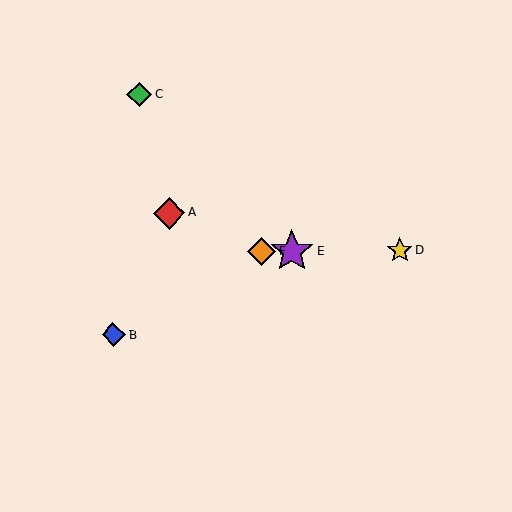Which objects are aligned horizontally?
Objects D, E, F are aligned horizontally.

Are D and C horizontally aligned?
No, D is at y≈250 and C is at y≈94.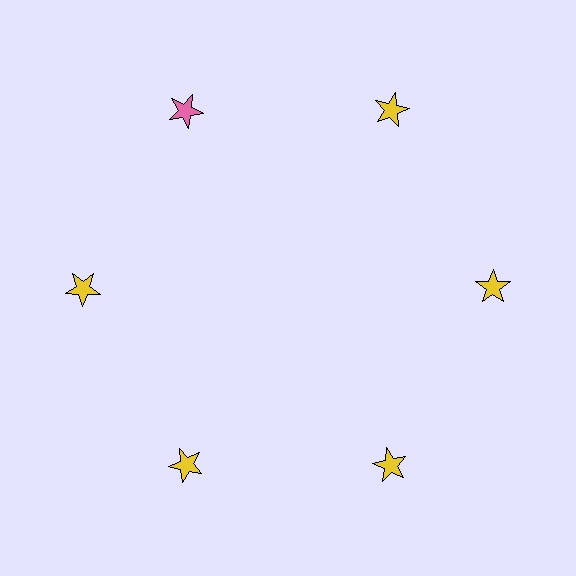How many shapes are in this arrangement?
There are 6 shapes arranged in a ring pattern.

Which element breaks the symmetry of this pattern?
The pink star at roughly the 11 o'clock position breaks the symmetry. All other shapes are yellow stars.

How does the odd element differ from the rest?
It has a different color: pink instead of yellow.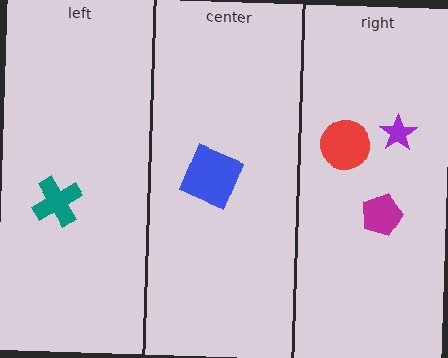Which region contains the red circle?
The right region.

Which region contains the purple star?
The right region.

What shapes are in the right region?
The purple star, the magenta pentagon, the red circle.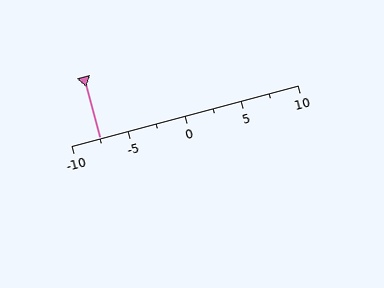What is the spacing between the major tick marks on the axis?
The major ticks are spaced 5 apart.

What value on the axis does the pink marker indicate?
The marker indicates approximately -7.5.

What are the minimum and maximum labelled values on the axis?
The axis runs from -10 to 10.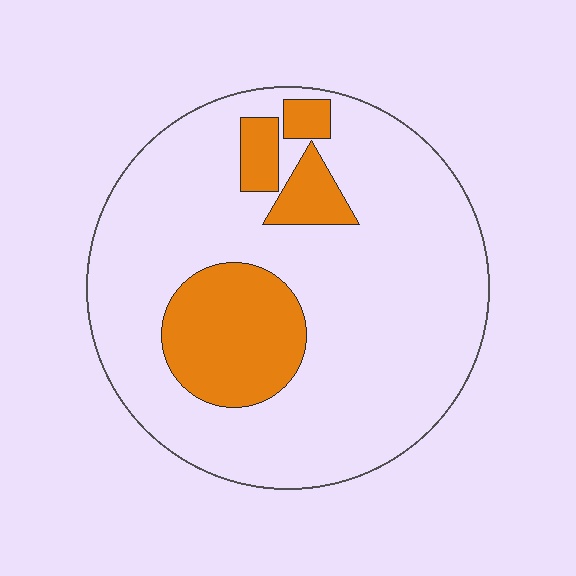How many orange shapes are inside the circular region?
4.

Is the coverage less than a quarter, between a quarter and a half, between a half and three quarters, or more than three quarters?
Less than a quarter.